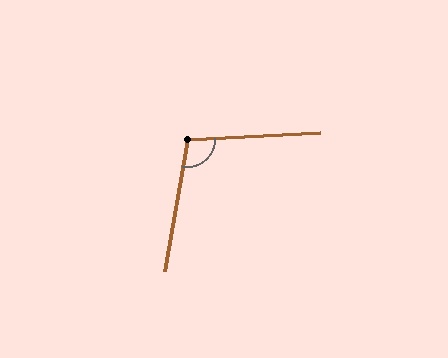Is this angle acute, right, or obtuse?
It is obtuse.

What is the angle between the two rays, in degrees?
Approximately 102 degrees.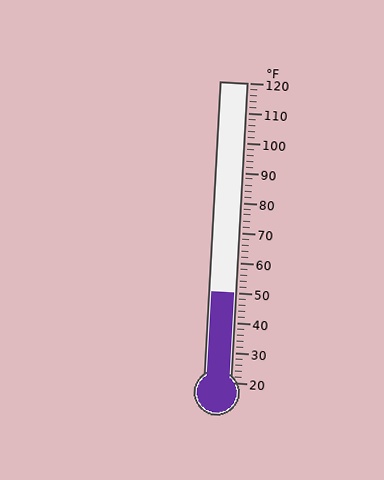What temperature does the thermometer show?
The thermometer shows approximately 50°F.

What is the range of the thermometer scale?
The thermometer scale ranges from 20°F to 120°F.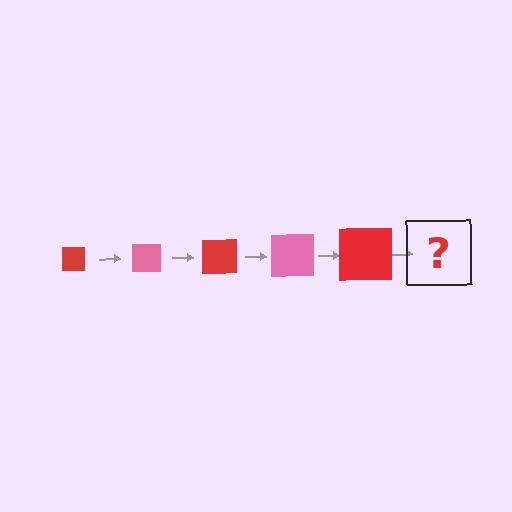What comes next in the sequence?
The next element should be a pink square, larger than the previous one.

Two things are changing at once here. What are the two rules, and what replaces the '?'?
The two rules are that the square grows larger each step and the color cycles through red and pink. The '?' should be a pink square, larger than the previous one.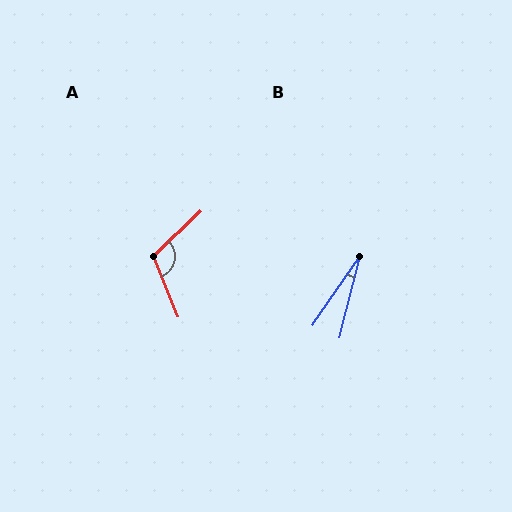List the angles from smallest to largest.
B (20°), A (112°).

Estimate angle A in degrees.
Approximately 112 degrees.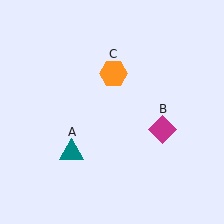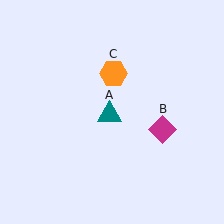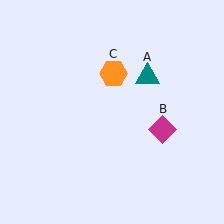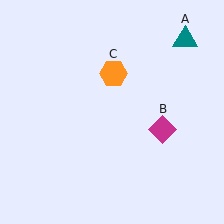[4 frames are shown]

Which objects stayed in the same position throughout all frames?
Magenta diamond (object B) and orange hexagon (object C) remained stationary.